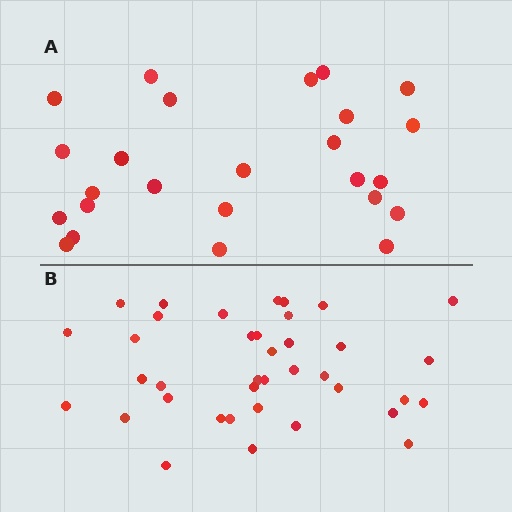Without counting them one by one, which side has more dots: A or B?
Region B (the bottom region) has more dots.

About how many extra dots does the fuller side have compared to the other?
Region B has approximately 15 more dots than region A.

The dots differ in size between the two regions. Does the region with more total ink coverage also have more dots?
No. Region A has more total ink coverage because its dots are larger, but region B actually contains more individual dots. Total area can be misleading — the number of items is what matters here.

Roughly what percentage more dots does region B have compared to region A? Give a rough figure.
About 50% more.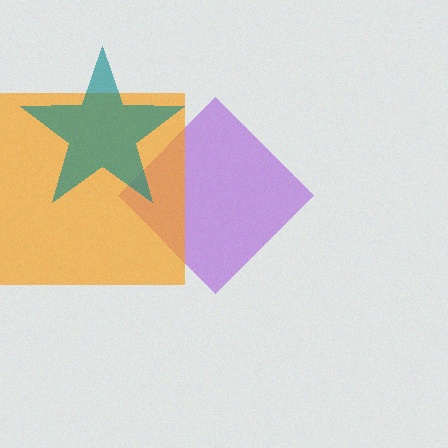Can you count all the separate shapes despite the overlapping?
Yes, there are 3 separate shapes.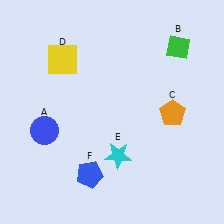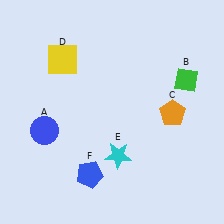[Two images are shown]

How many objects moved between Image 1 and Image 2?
1 object moved between the two images.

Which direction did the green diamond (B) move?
The green diamond (B) moved down.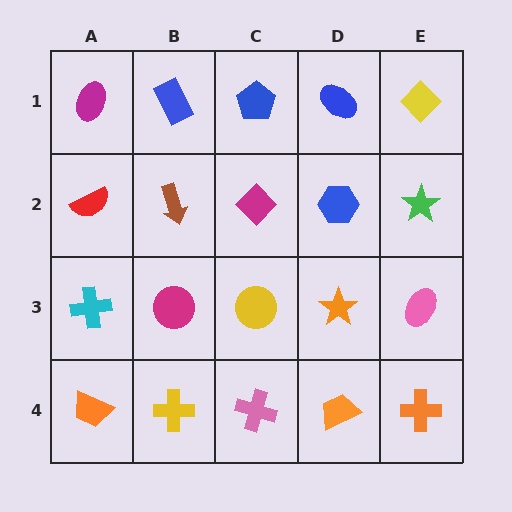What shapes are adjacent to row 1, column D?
A blue hexagon (row 2, column D), a blue pentagon (row 1, column C), a yellow diamond (row 1, column E).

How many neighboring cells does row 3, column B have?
4.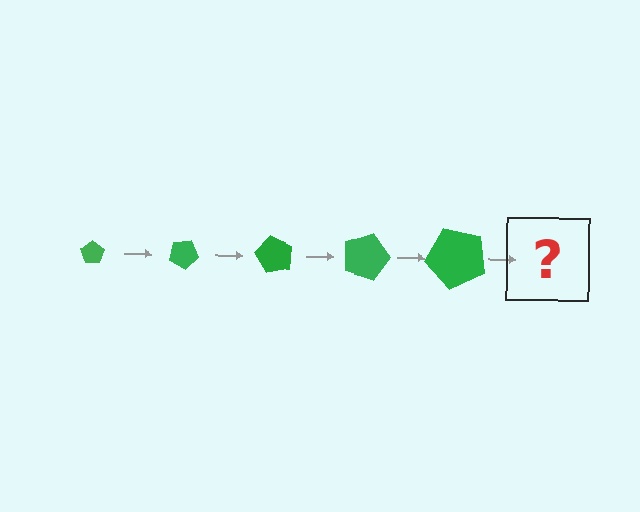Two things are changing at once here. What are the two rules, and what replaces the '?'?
The two rules are that the pentagon grows larger each step and it rotates 30 degrees each step. The '?' should be a pentagon, larger than the previous one and rotated 150 degrees from the start.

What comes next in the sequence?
The next element should be a pentagon, larger than the previous one and rotated 150 degrees from the start.